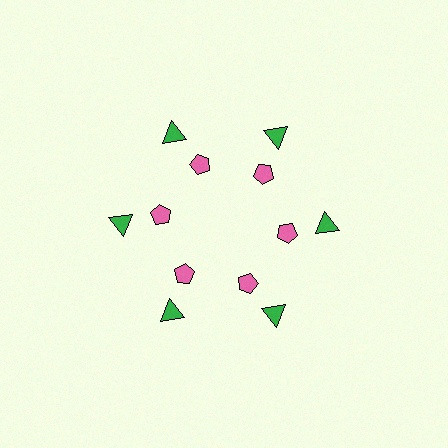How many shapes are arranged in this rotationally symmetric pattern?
There are 12 shapes, arranged in 6 groups of 2.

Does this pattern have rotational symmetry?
Yes, this pattern has 6-fold rotational symmetry. It looks the same after rotating 60 degrees around the center.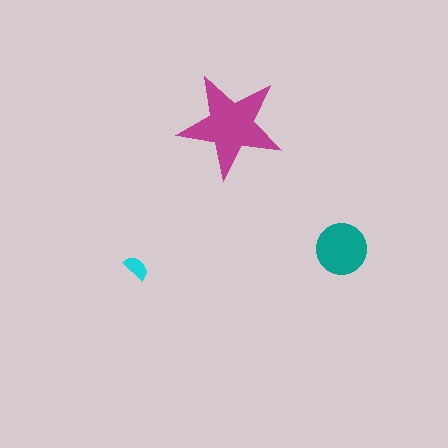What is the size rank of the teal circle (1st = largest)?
2nd.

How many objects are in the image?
There are 3 objects in the image.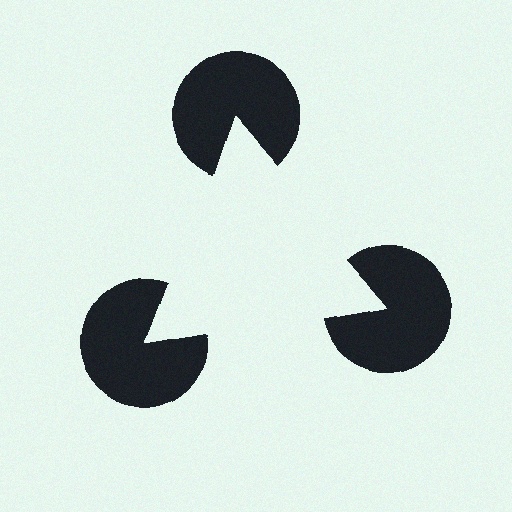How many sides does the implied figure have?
3 sides.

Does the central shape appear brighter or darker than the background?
It typically appears slightly brighter than the background, even though no actual brightness change is drawn.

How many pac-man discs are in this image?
There are 3 — one at each vertex of the illusory triangle.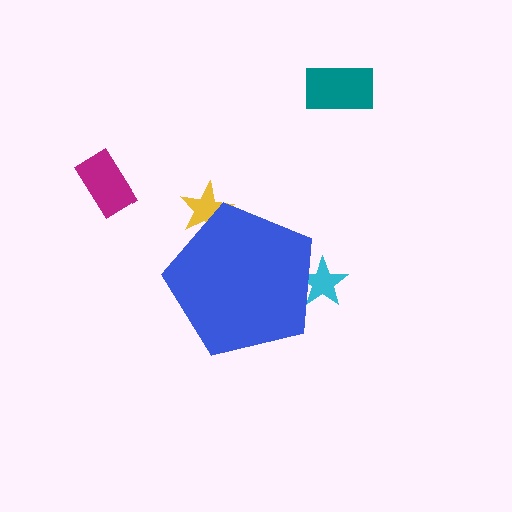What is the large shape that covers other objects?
A blue pentagon.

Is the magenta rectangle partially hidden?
No, the magenta rectangle is fully visible.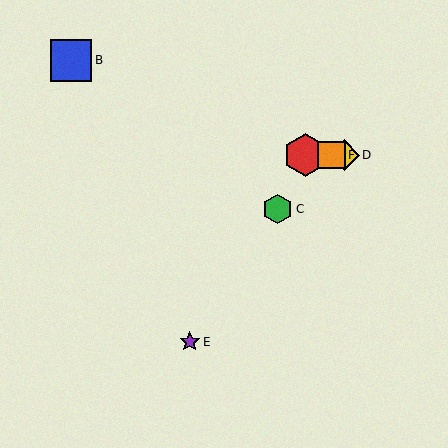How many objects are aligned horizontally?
3 objects (A, D, F) are aligned horizontally.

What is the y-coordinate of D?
Object D is at y≈155.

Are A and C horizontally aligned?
No, A is at y≈155 and C is at y≈209.